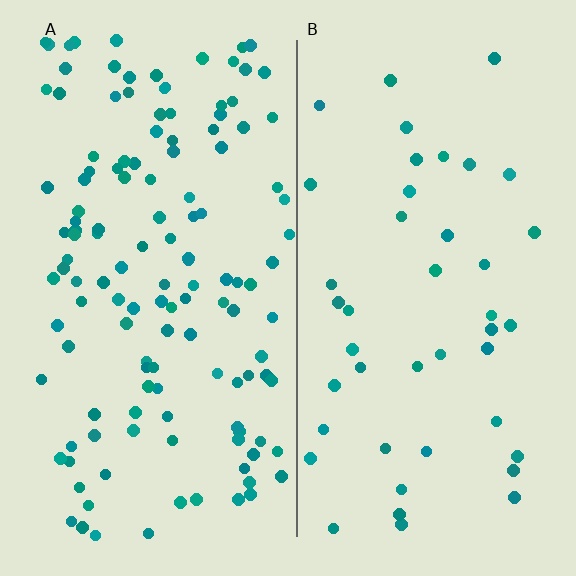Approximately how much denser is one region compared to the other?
Approximately 3.0× — region A over region B.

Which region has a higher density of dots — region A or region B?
A (the left).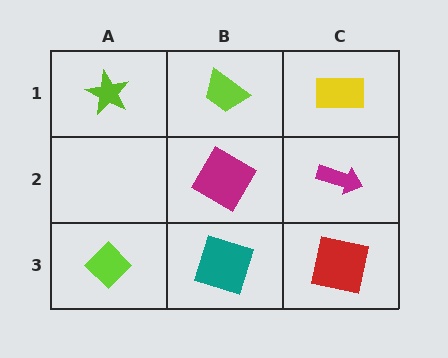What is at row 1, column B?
A lime trapezoid.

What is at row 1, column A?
A lime star.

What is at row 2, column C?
A magenta arrow.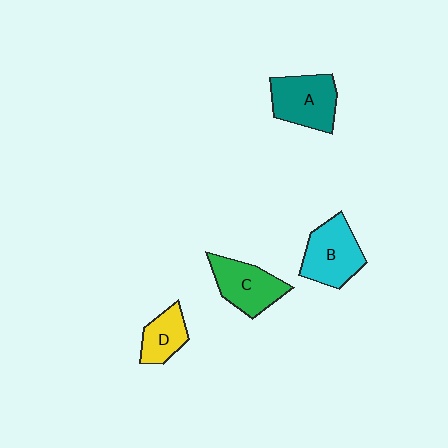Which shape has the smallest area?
Shape D (yellow).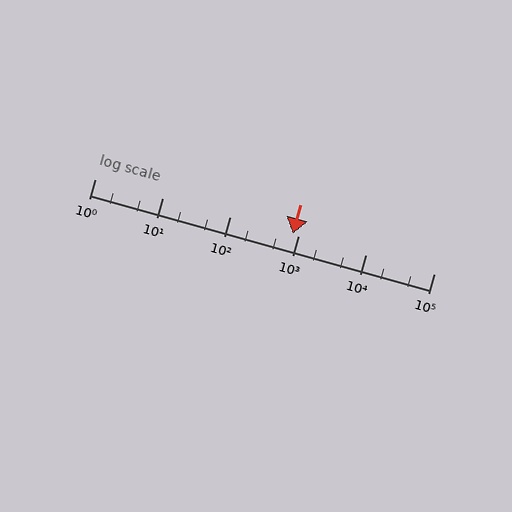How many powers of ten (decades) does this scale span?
The scale spans 5 decades, from 1 to 100000.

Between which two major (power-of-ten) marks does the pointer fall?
The pointer is between 100 and 1000.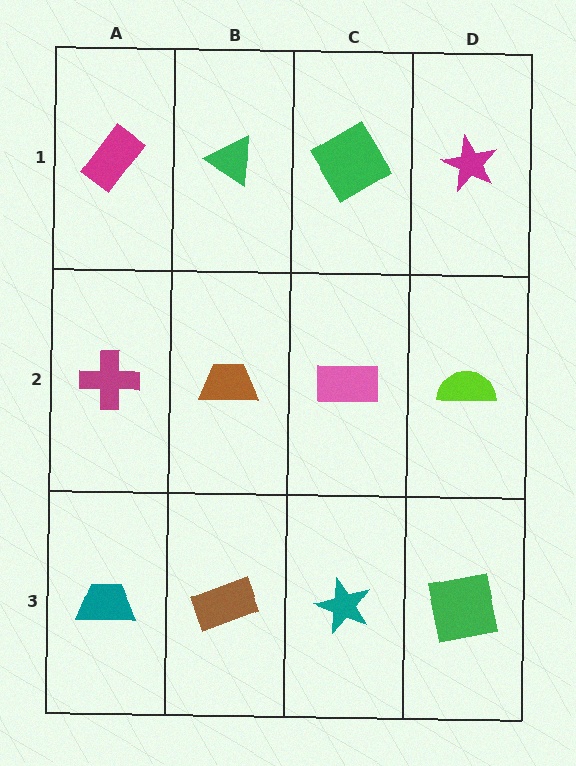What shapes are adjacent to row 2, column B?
A green triangle (row 1, column B), a brown rectangle (row 3, column B), a magenta cross (row 2, column A), a pink rectangle (row 2, column C).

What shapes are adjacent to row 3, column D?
A lime semicircle (row 2, column D), a teal star (row 3, column C).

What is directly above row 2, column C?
A green diamond.